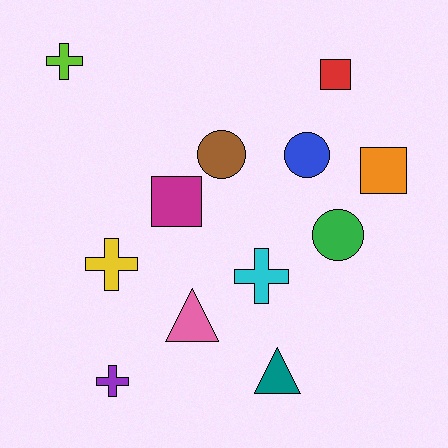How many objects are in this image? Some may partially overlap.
There are 12 objects.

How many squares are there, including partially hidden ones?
There are 3 squares.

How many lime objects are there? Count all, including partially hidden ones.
There is 1 lime object.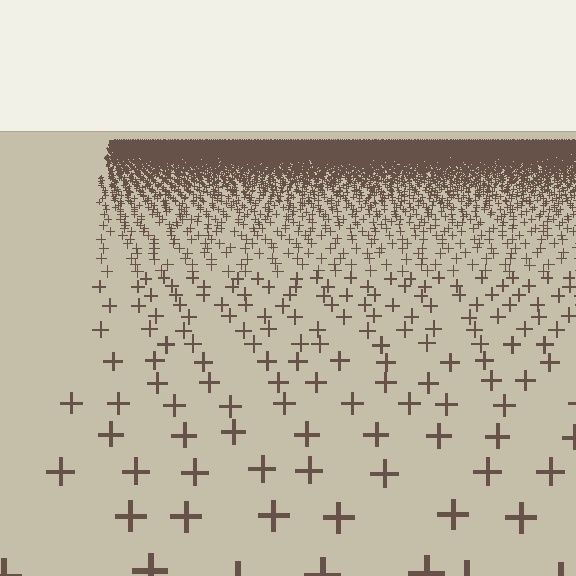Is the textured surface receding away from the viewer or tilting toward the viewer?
The surface is receding away from the viewer. Texture elements get smaller and denser toward the top.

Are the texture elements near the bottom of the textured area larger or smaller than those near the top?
Larger. Near the bottom, elements are closer to the viewer and appear at a bigger on-screen size.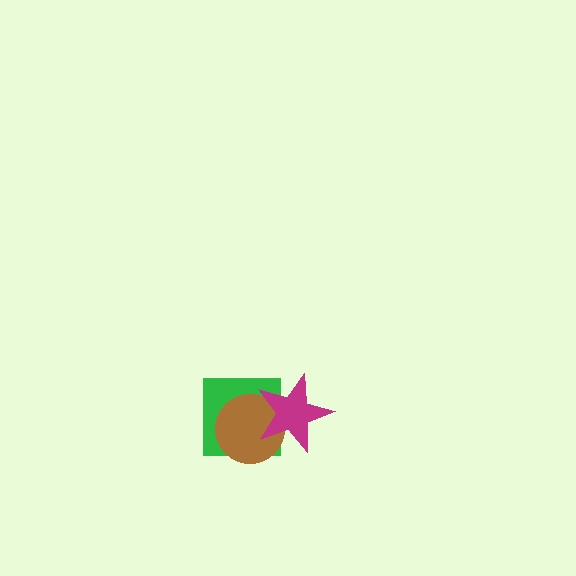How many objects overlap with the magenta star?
2 objects overlap with the magenta star.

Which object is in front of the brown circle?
The magenta star is in front of the brown circle.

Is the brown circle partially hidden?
Yes, it is partially covered by another shape.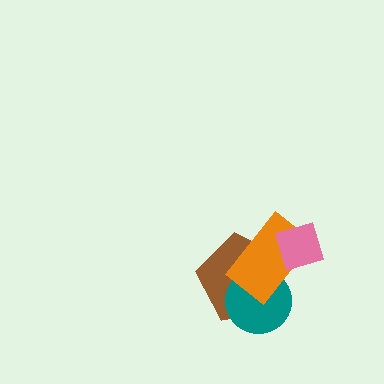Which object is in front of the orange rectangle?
The pink diamond is in front of the orange rectangle.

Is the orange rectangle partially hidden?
Yes, it is partially covered by another shape.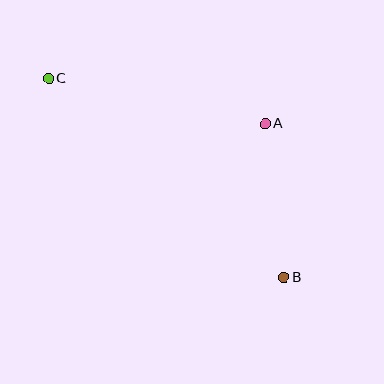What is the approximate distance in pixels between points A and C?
The distance between A and C is approximately 221 pixels.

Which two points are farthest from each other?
Points B and C are farthest from each other.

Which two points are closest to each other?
Points A and B are closest to each other.